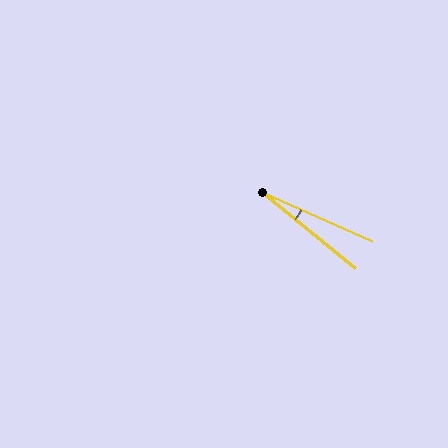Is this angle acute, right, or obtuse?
It is acute.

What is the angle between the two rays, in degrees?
Approximately 15 degrees.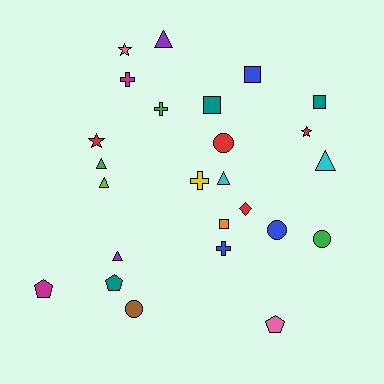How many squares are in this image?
There are 4 squares.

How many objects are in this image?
There are 25 objects.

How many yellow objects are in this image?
There is 1 yellow object.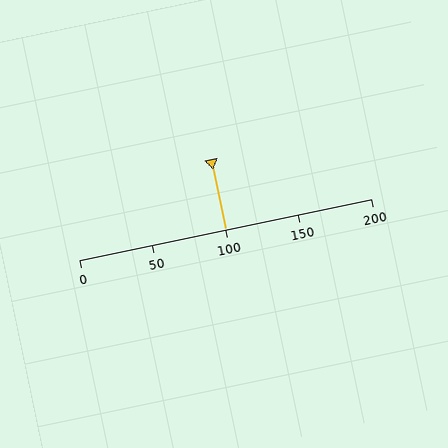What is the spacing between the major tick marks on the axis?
The major ticks are spaced 50 apart.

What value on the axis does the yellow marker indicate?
The marker indicates approximately 100.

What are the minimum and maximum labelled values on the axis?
The axis runs from 0 to 200.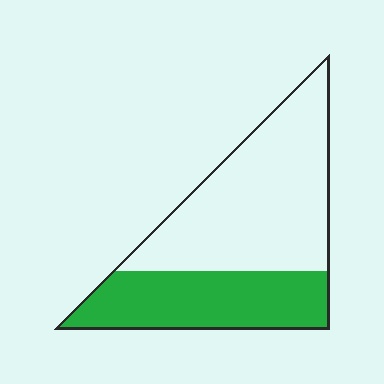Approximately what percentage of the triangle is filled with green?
Approximately 40%.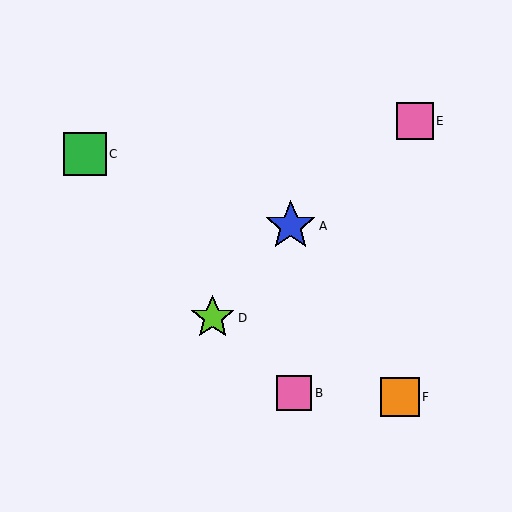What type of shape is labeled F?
Shape F is an orange square.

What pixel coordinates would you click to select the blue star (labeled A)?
Click at (291, 226) to select the blue star A.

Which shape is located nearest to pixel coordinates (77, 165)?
The green square (labeled C) at (85, 154) is nearest to that location.